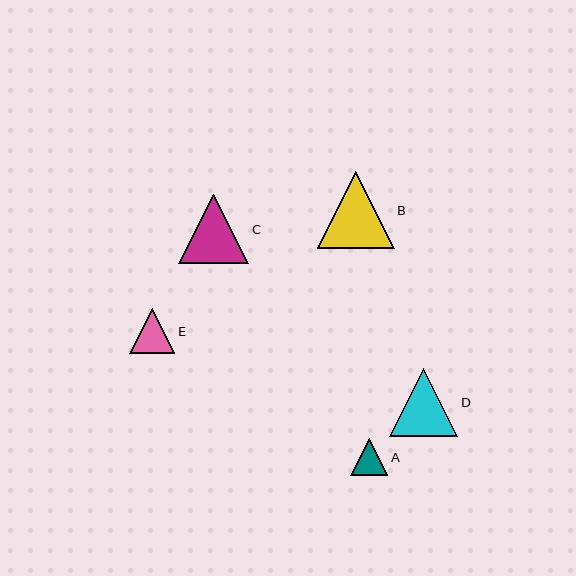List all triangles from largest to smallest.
From largest to smallest: B, C, D, E, A.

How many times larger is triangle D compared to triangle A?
Triangle D is approximately 1.9 times the size of triangle A.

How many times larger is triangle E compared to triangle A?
Triangle E is approximately 1.2 times the size of triangle A.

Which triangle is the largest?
Triangle B is the largest with a size of approximately 77 pixels.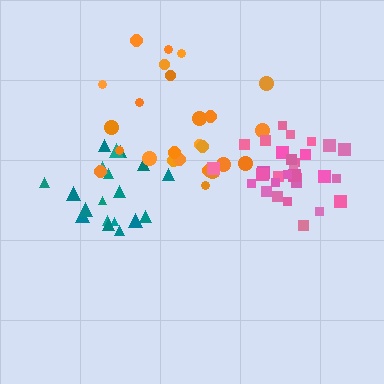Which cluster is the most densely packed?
Pink.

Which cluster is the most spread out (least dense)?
Orange.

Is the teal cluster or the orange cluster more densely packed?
Teal.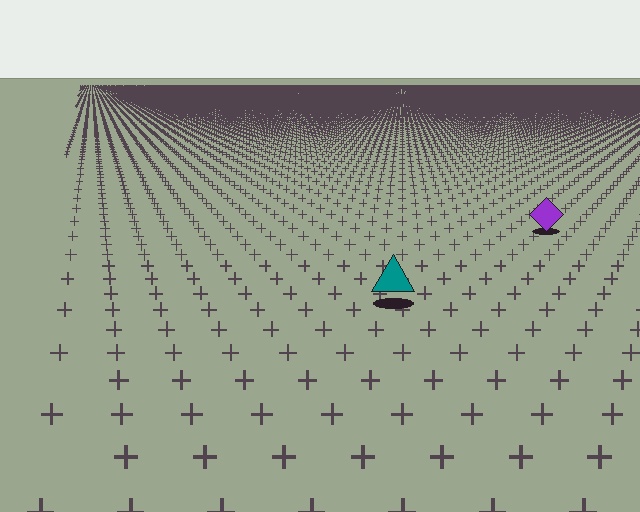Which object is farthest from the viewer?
The purple diamond is farthest from the viewer. It appears smaller and the ground texture around it is denser.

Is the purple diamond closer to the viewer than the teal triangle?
No. The teal triangle is closer — you can tell from the texture gradient: the ground texture is coarser near it.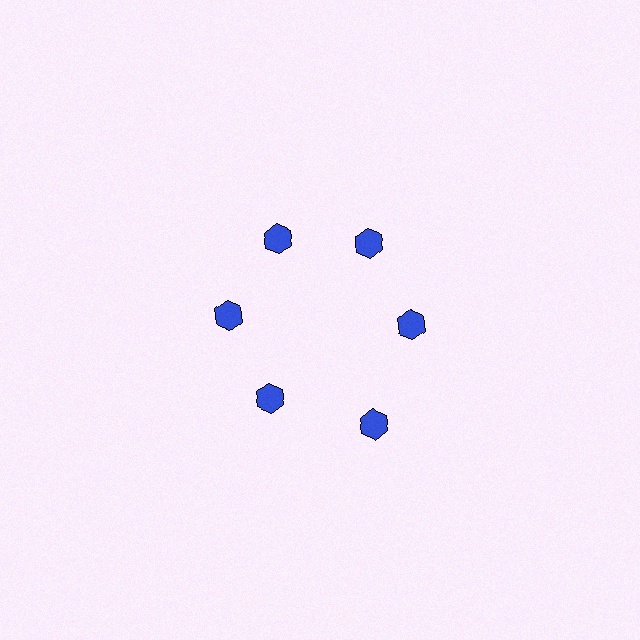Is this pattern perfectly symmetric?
No. The 6 blue hexagons are arranged in a ring, but one element near the 5 o'clock position is pushed outward from the center, breaking the 6-fold rotational symmetry.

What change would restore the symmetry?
The symmetry would be restored by moving it inward, back onto the ring so that all 6 hexagons sit at equal angles and equal distance from the center.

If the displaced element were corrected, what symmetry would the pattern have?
It would have 6-fold rotational symmetry — the pattern would map onto itself every 60 degrees.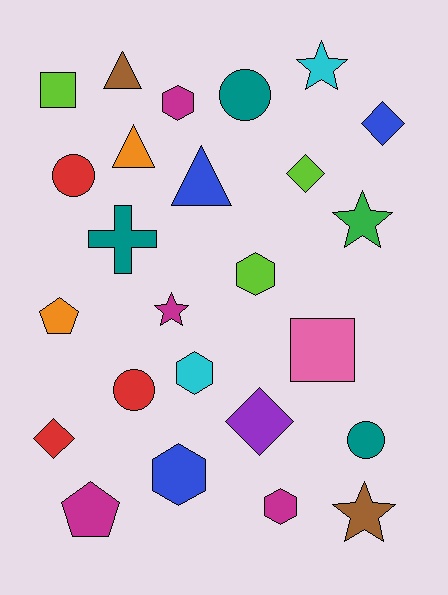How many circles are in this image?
There are 4 circles.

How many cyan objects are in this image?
There are 2 cyan objects.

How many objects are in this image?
There are 25 objects.